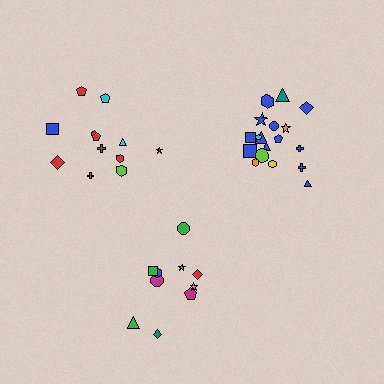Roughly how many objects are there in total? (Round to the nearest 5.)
Roughly 40 objects in total.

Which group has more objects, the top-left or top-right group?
The top-right group.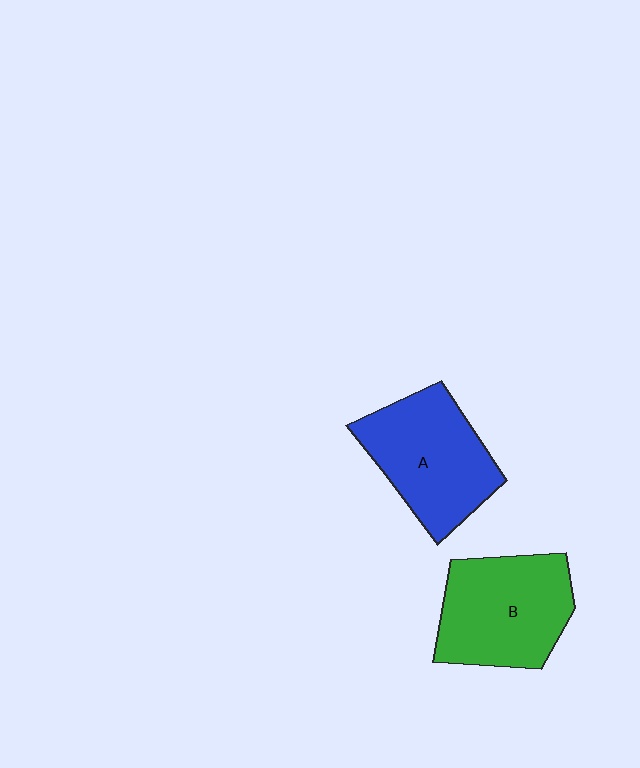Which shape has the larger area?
Shape B (green).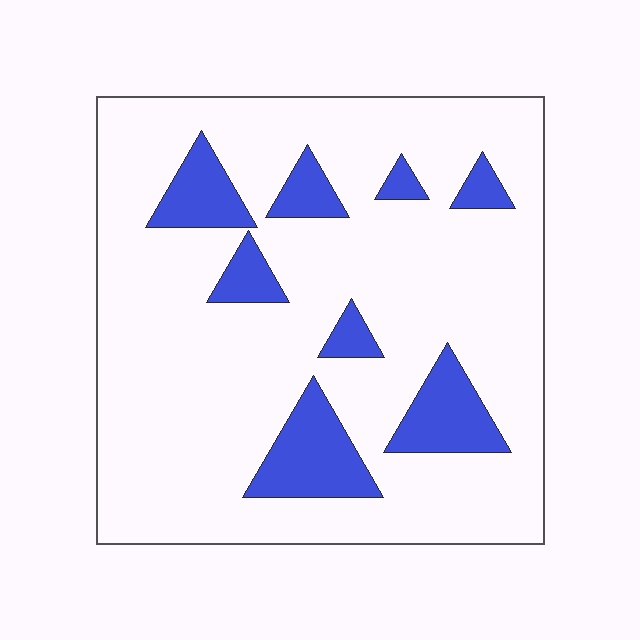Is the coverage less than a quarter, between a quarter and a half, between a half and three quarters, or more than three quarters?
Less than a quarter.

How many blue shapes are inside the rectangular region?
8.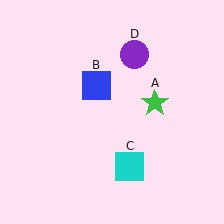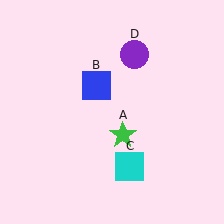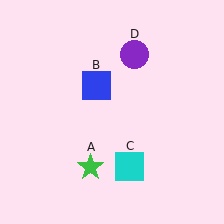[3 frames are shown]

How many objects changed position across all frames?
1 object changed position: green star (object A).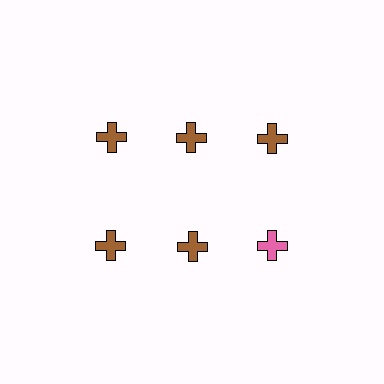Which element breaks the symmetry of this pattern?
The pink cross in the second row, center column breaks the symmetry. All other shapes are brown crosses.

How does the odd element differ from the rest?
It has a different color: pink instead of brown.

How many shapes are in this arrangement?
There are 6 shapes arranged in a grid pattern.